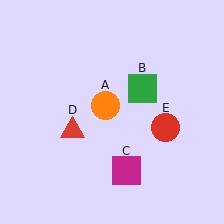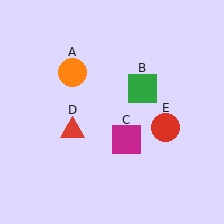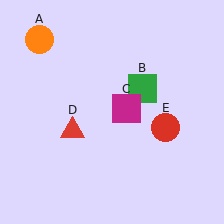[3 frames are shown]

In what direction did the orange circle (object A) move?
The orange circle (object A) moved up and to the left.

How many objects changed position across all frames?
2 objects changed position: orange circle (object A), magenta square (object C).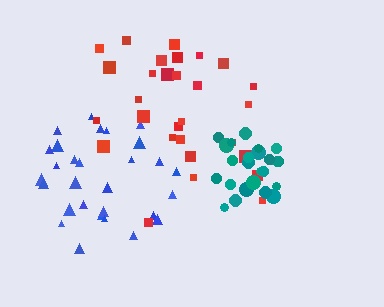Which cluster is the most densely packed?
Teal.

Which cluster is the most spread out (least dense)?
Red.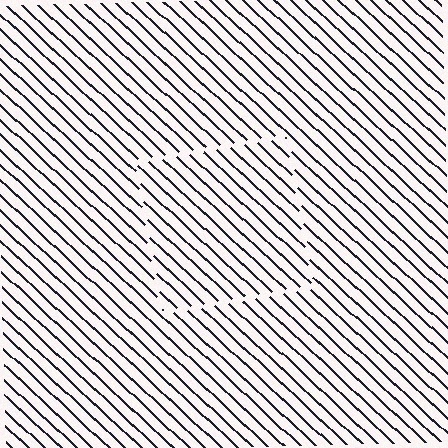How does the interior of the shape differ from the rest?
The interior of the shape contains the same grating, shifted by half a period — the contour is defined by the phase discontinuity where line-ends from the inner and outer gratings abut.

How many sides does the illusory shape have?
4 sides — the line-ends trace a square.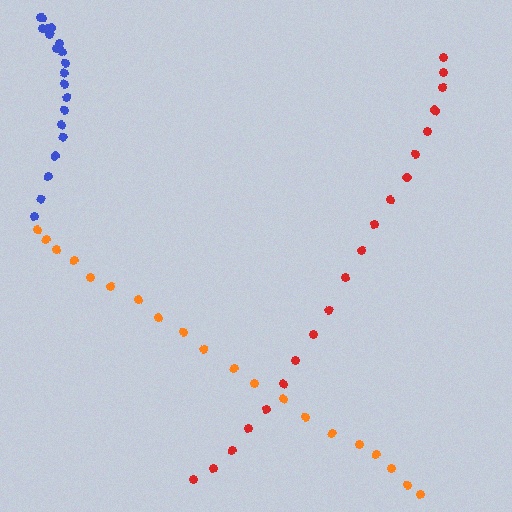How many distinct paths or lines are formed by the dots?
There are 3 distinct paths.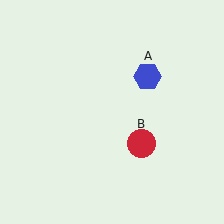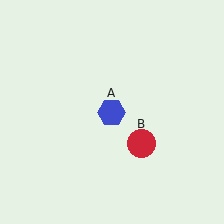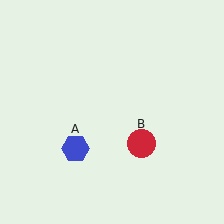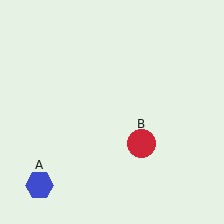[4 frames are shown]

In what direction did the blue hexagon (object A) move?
The blue hexagon (object A) moved down and to the left.